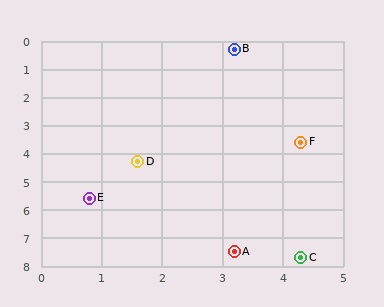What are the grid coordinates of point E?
Point E is at approximately (0.8, 5.6).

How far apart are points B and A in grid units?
Points B and A are about 7.2 grid units apart.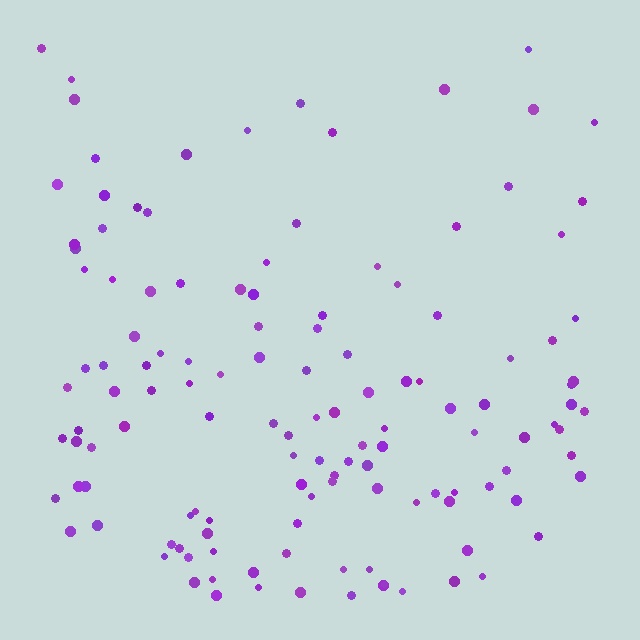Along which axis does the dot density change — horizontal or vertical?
Vertical.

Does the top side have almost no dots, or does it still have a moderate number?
Still a moderate number, just noticeably fewer than the bottom.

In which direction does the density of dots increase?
From top to bottom, with the bottom side densest.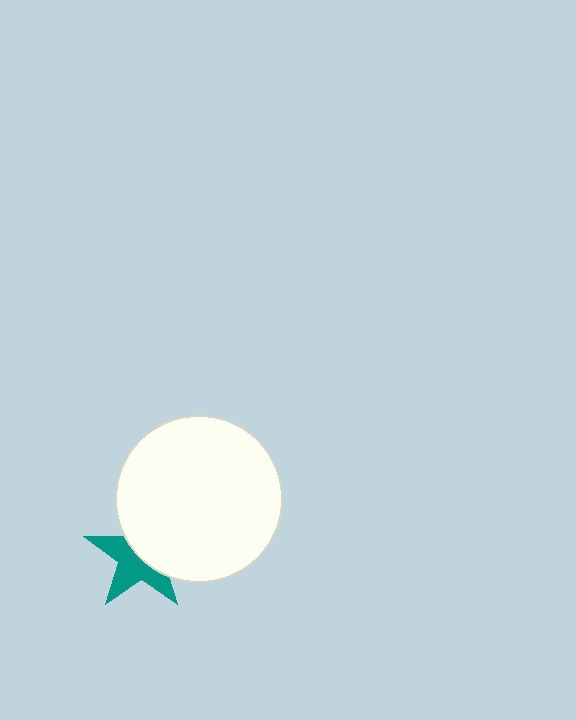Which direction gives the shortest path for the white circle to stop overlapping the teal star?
Moving toward the upper-right gives the shortest separation.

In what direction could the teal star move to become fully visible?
The teal star could move toward the lower-left. That would shift it out from behind the white circle entirely.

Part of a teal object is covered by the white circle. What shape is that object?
It is a star.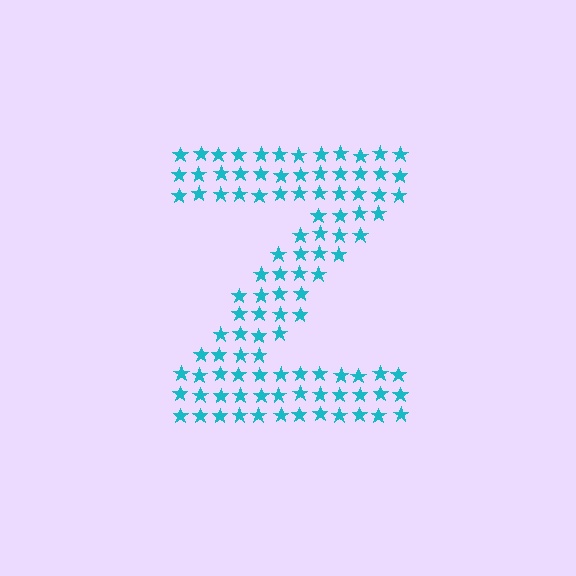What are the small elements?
The small elements are stars.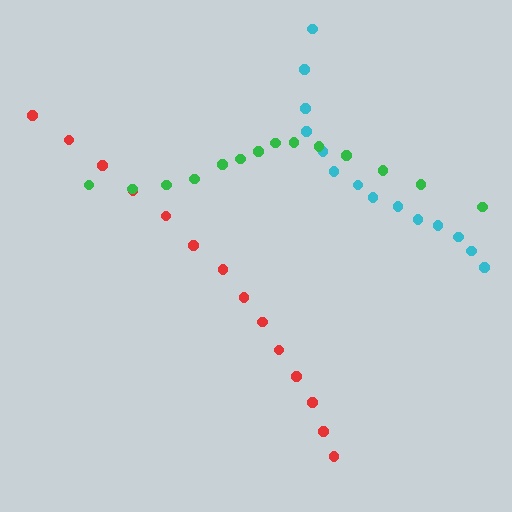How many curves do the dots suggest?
There are 3 distinct paths.